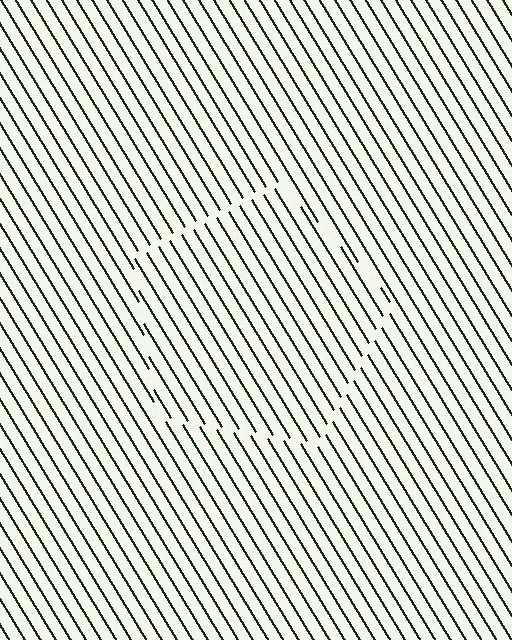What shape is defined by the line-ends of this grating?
An illusory pentagon. The interior of the shape contains the same grating, shifted by half a period — the contour is defined by the phase discontinuity where line-ends from the inner and outer gratings abut.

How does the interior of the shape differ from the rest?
The interior of the shape contains the same grating, shifted by half a period — the contour is defined by the phase discontinuity where line-ends from the inner and outer gratings abut.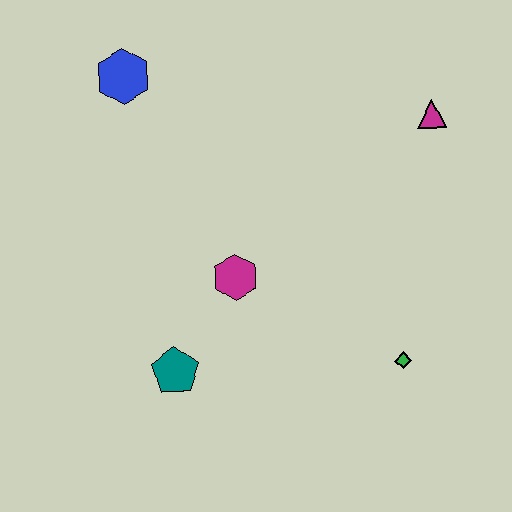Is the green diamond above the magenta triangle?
No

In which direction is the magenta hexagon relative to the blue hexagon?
The magenta hexagon is below the blue hexagon.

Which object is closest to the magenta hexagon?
The teal pentagon is closest to the magenta hexagon.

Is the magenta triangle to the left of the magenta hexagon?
No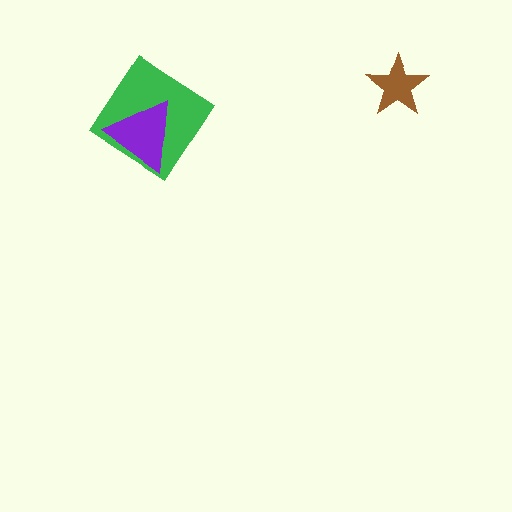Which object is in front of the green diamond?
The purple triangle is in front of the green diamond.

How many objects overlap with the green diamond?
1 object overlaps with the green diamond.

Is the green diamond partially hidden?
Yes, it is partially covered by another shape.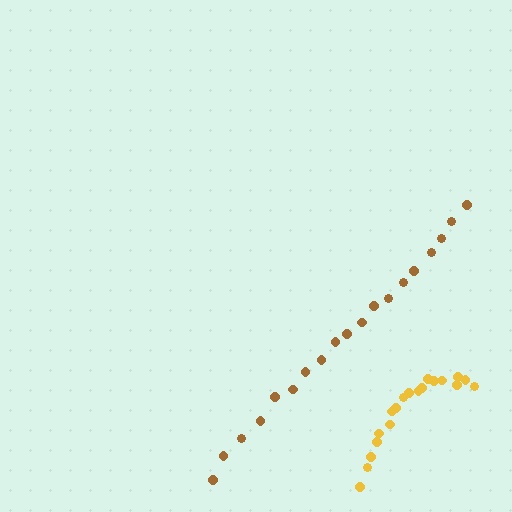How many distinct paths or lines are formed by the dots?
There are 2 distinct paths.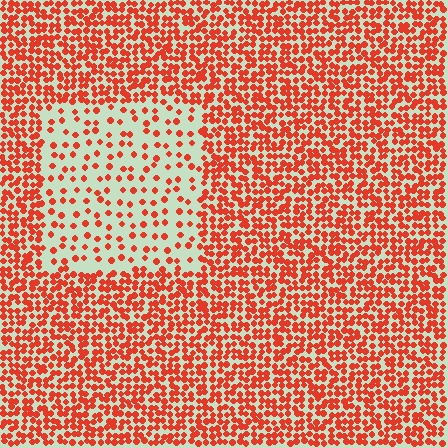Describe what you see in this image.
The image contains small red elements arranged at two different densities. A rectangle-shaped region is visible where the elements are less densely packed than the surrounding area.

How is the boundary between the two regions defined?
The boundary is defined by a change in element density (approximately 2.7x ratio). All elements are the same color, size, and shape.